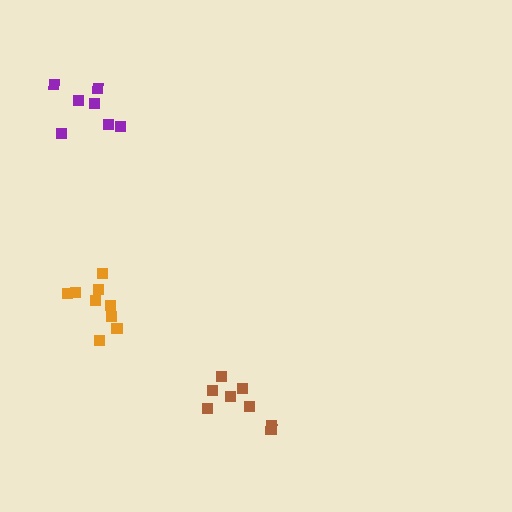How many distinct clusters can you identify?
There are 3 distinct clusters.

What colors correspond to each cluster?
The clusters are colored: orange, purple, brown.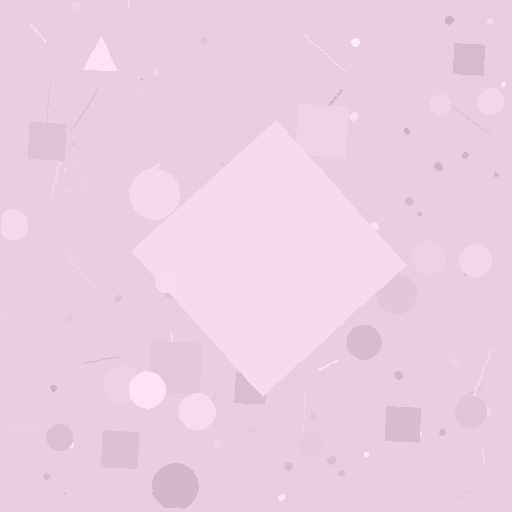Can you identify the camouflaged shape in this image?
The camouflaged shape is a diamond.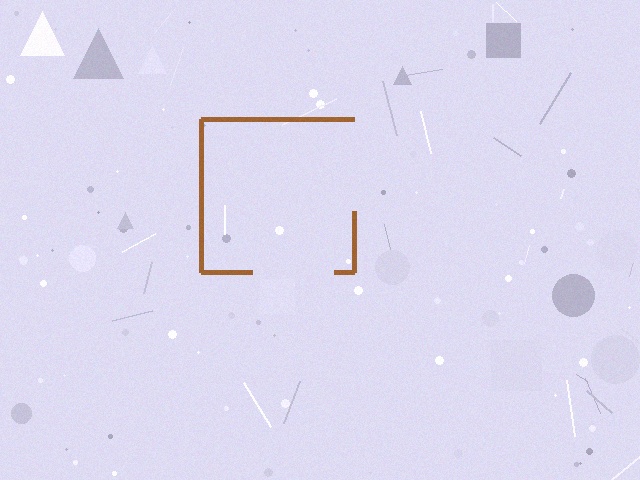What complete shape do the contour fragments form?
The contour fragments form a square.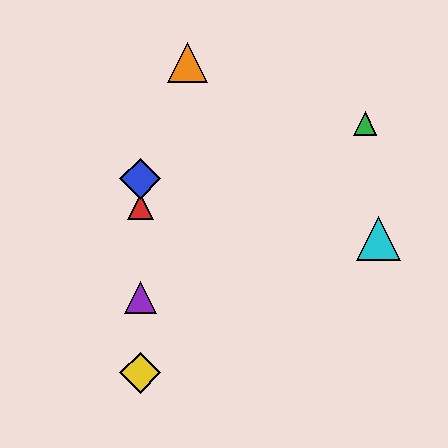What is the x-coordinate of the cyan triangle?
The cyan triangle is at x≈378.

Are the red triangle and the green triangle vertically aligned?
No, the red triangle is at x≈140 and the green triangle is at x≈365.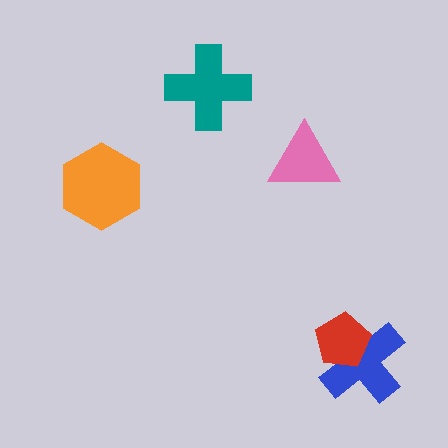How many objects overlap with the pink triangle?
0 objects overlap with the pink triangle.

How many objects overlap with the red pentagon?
1 object overlaps with the red pentagon.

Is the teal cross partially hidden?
No, no other shape covers it.